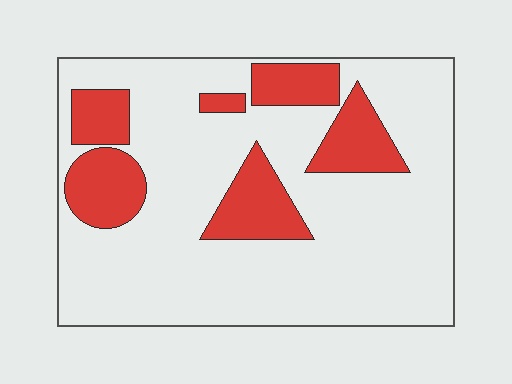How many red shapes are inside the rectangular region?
6.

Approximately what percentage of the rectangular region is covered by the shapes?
Approximately 25%.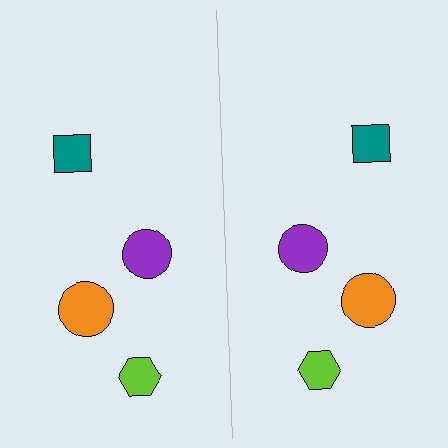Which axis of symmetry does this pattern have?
The pattern has a vertical axis of symmetry running through the center of the image.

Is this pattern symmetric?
Yes, this pattern has bilateral (reflection) symmetry.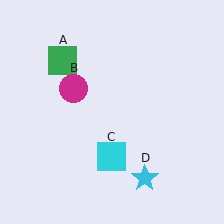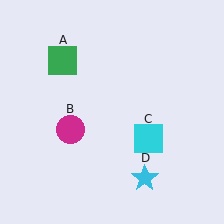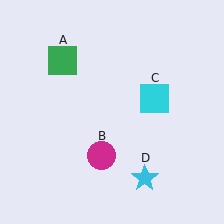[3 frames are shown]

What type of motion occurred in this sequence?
The magenta circle (object B), cyan square (object C) rotated counterclockwise around the center of the scene.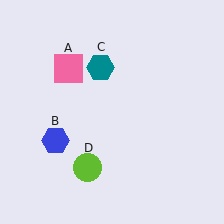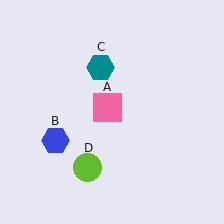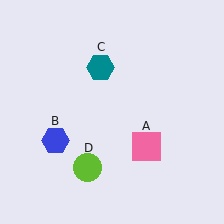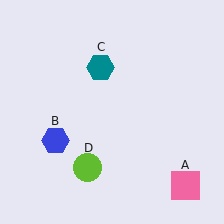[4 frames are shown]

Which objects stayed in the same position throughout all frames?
Blue hexagon (object B) and teal hexagon (object C) and lime circle (object D) remained stationary.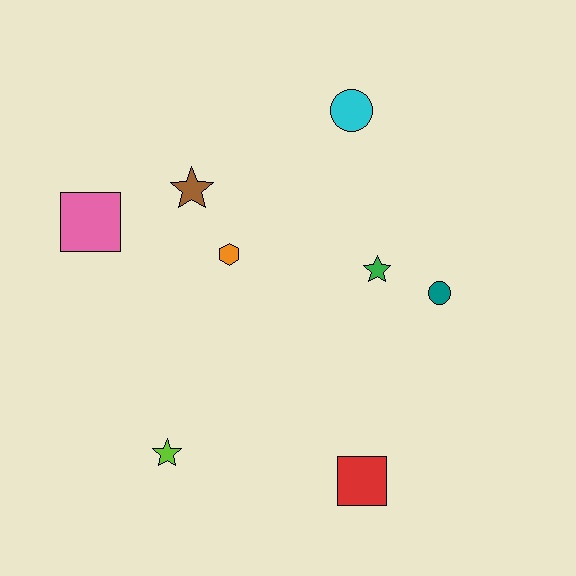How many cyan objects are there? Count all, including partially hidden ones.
There is 1 cyan object.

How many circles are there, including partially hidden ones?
There are 2 circles.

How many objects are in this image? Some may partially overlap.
There are 8 objects.